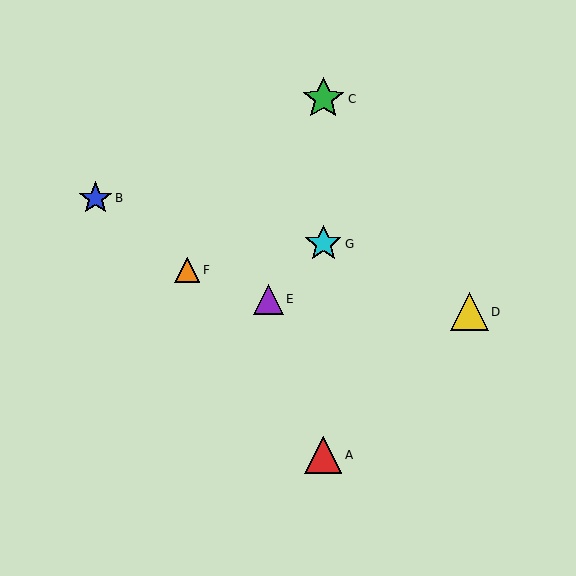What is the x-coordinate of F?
Object F is at x≈187.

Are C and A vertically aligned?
Yes, both are at x≈323.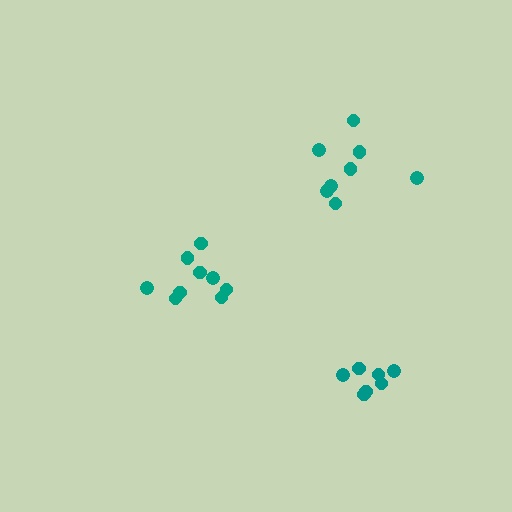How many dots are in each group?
Group 1: 9 dots, Group 2: 7 dots, Group 3: 8 dots (24 total).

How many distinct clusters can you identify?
There are 3 distinct clusters.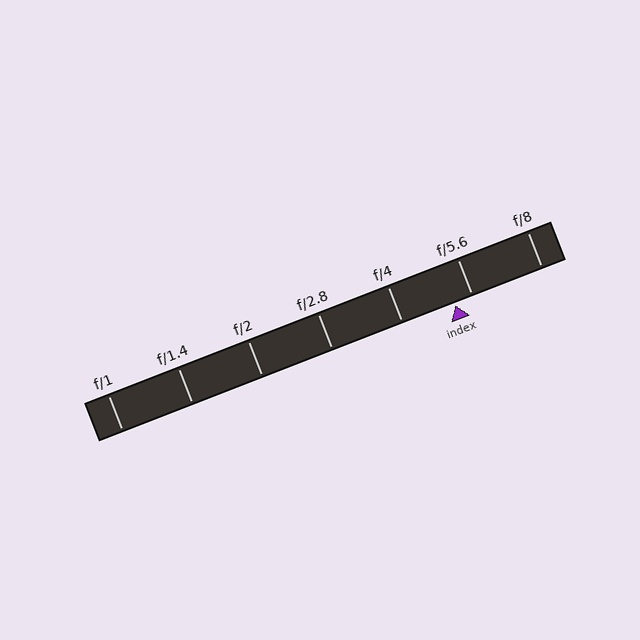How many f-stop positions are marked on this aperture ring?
There are 7 f-stop positions marked.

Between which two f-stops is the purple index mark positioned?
The index mark is between f/4 and f/5.6.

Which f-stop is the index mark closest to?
The index mark is closest to f/5.6.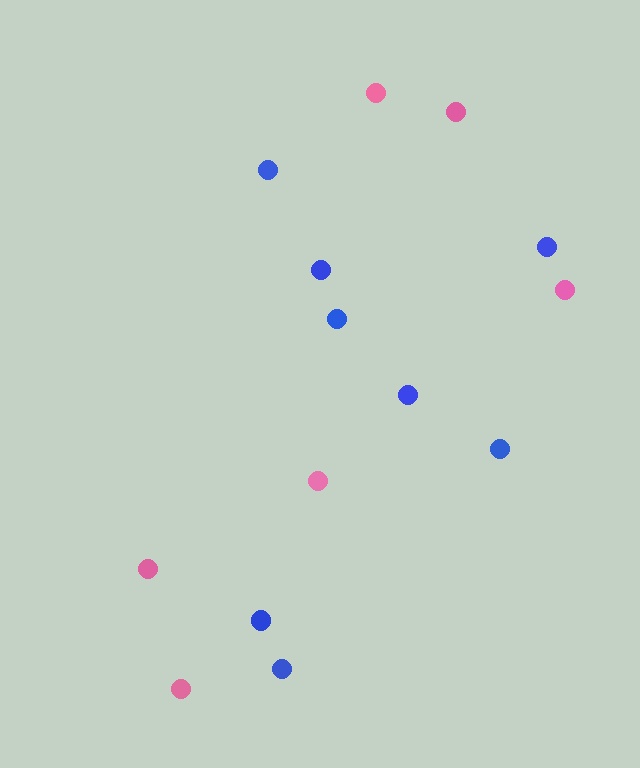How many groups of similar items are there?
There are 2 groups: one group of pink circles (6) and one group of blue circles (8).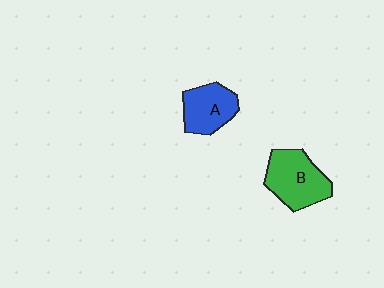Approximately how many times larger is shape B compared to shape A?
Approximately 1.3 times.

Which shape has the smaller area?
Shape A (blue).